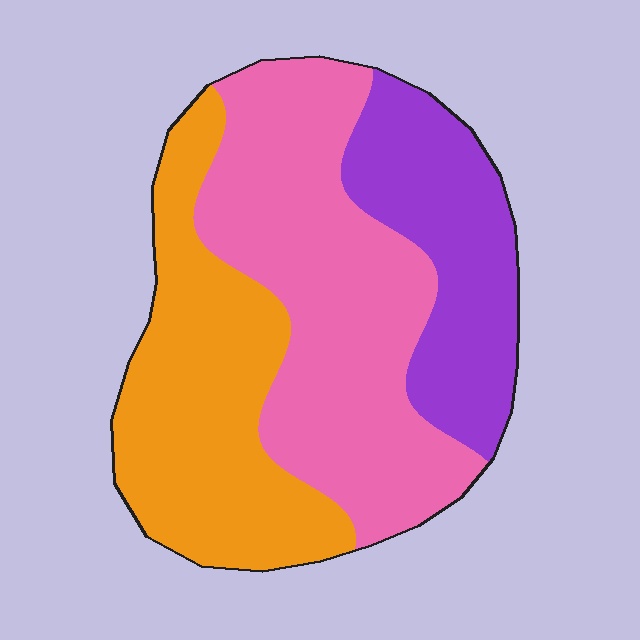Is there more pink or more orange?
Pink.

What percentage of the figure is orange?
Orange covers around 35% of the figure.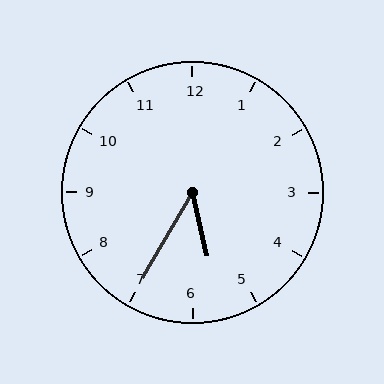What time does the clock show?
5:35.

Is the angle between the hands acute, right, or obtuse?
It is acute.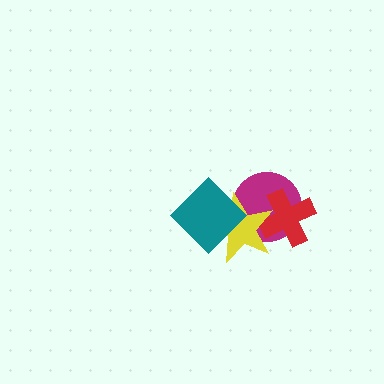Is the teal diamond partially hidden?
No, no other shape covers it.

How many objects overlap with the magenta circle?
3 objects overlap with the magenta circle.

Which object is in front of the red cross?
The yellow star is in front of the red cross.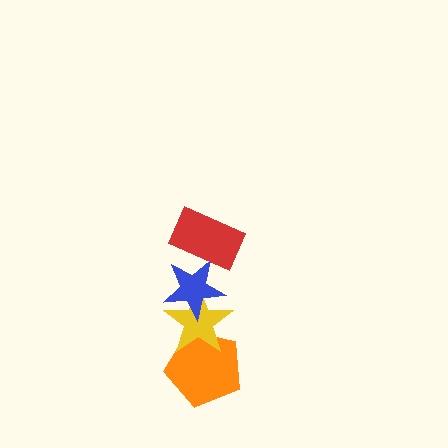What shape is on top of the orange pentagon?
The yellow star is on top of the orange pentagon.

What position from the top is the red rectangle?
The red rectangle is 1st from the top.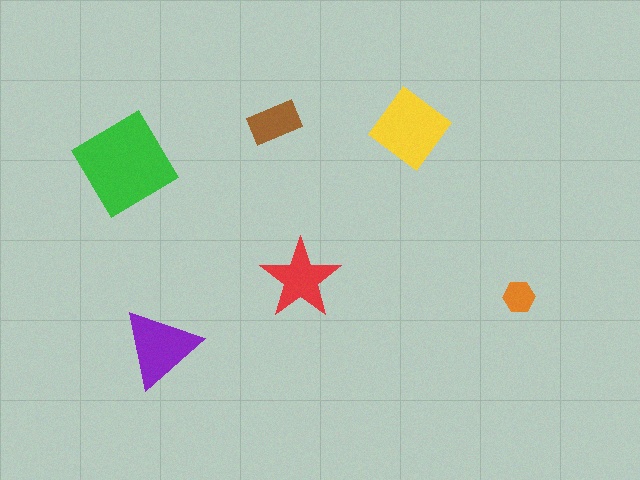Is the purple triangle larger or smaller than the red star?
Larger.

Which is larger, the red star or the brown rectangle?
The red star.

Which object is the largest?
The green diamond.